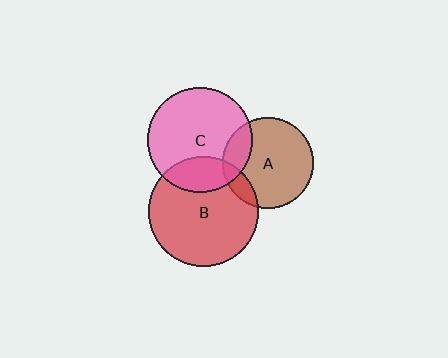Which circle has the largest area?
Circle B (red).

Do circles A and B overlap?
Yes.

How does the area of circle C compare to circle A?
Approximately 1.3 times.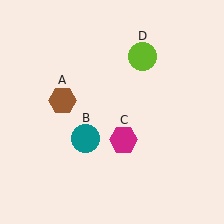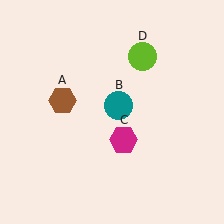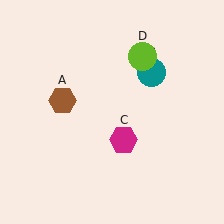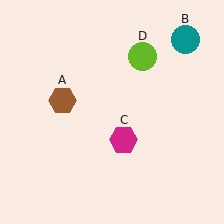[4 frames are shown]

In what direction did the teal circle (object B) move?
The teal circle (object B) moved up and to the right.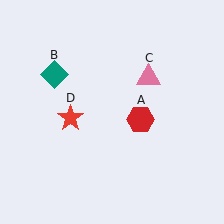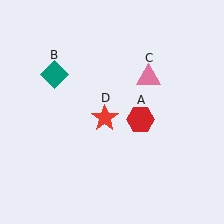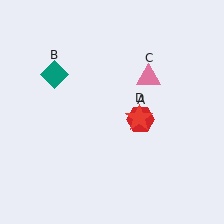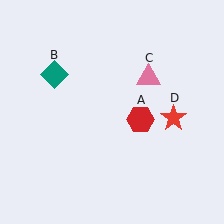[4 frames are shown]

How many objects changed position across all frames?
1 object changed position: red star (object D).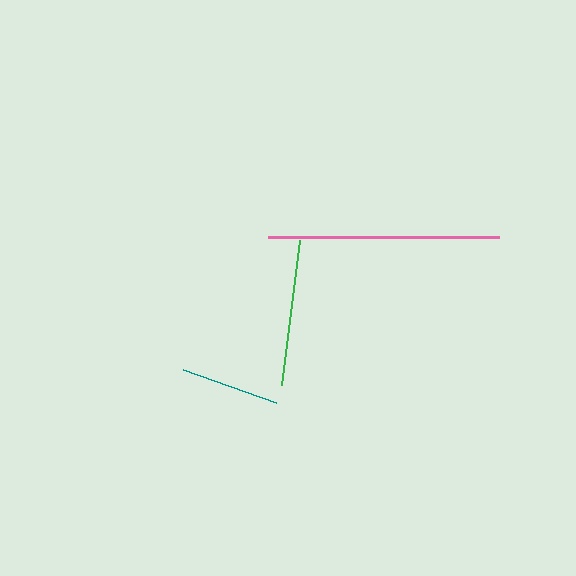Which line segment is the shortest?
The teal line is the shortest at approximately 98 pixels.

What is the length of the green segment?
The green segment is approximately 147 pixels long.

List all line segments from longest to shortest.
From longest to shortest: pink, green, teal.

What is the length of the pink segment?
The pink segment is approximately 230 pixels long.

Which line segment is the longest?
The pink line is the longest at approximately 230 pixels.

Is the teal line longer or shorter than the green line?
The green line is longer than the teal line.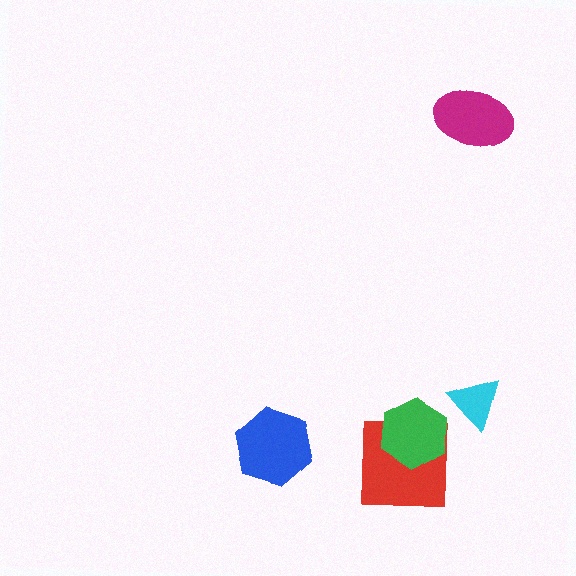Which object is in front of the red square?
The green hexagon is in front of the red square.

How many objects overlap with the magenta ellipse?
0 objects overlap with the magenta ellipse.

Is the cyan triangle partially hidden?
No, no other shape covers it.